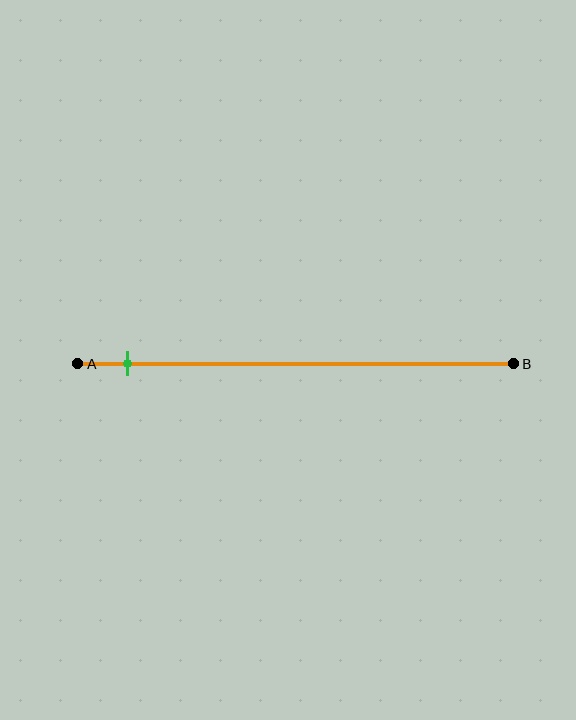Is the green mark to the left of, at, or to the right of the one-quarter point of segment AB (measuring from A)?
The green mark is to the left of the one-quarter point of segment AB.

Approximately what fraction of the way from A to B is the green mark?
The green mark is approximately 10% of the way from A to B.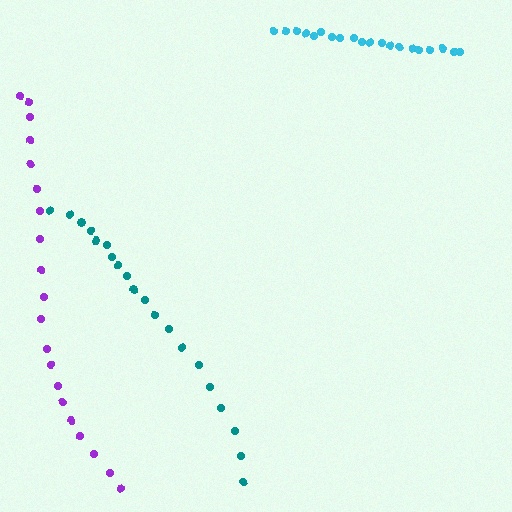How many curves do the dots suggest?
There are 3 distinct paths.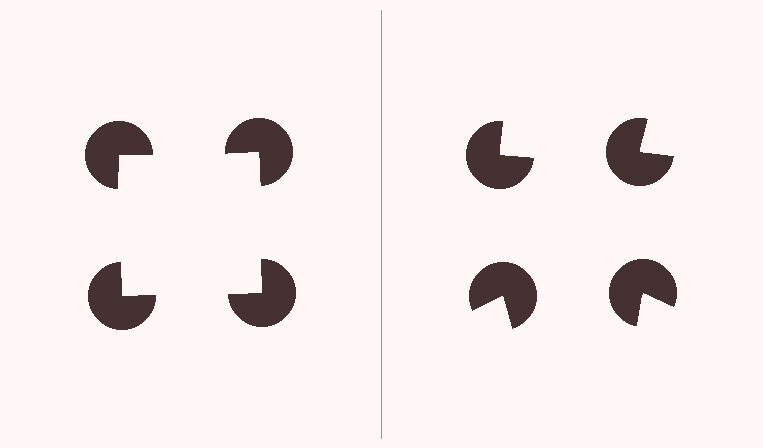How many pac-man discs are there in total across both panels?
8 — 4 on each side.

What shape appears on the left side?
An illusory square.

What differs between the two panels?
The pac-man discs are positioned identically on both sides; only the wedge orientations differ. On the left they align to a square; on the right they are misaligned.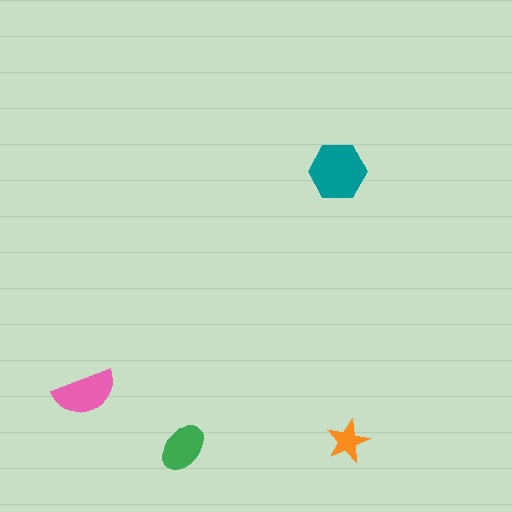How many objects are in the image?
There are 4 objects in the image.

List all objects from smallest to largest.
The orange star, the green ellipse, the pink semicircle, the teal hexagon.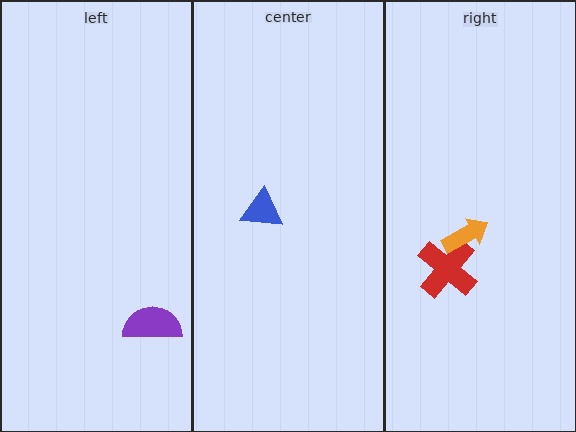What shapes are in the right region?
The red cross, the orange arrow.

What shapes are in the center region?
The blue triangle.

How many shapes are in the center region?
1.